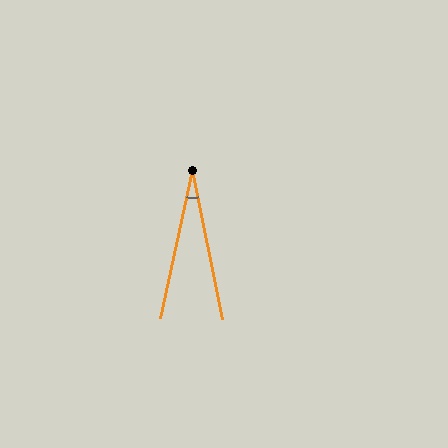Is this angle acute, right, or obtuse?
It is acute.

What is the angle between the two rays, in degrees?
Approximately 24 degrees.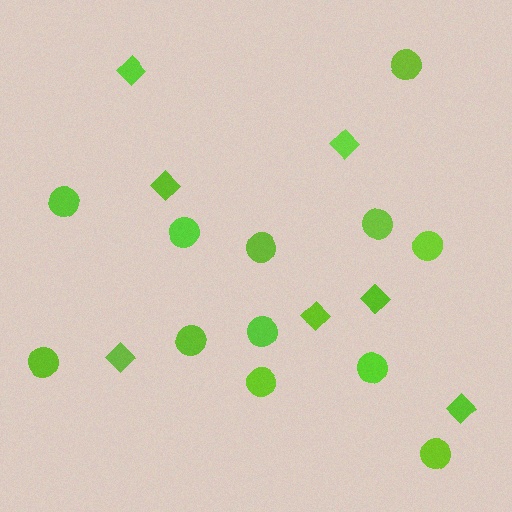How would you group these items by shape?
There are 2 groups: one group of circles (12) and one group of diamonds (7).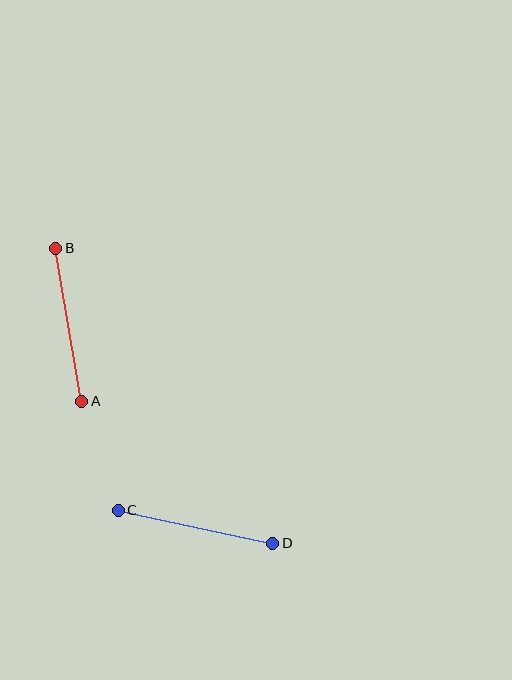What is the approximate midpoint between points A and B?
The midpoint is at approximately (69, 325) pixels.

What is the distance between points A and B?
The distance is approximately 155 pixels.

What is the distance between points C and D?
The distance is approximately 158 pixels.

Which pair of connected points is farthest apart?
Points C and D are farthest apart.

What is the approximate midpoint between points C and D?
The midpoint is at approximately (195, 527) pixels.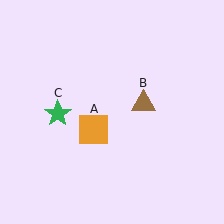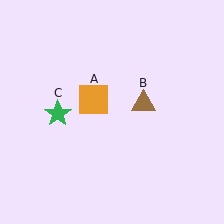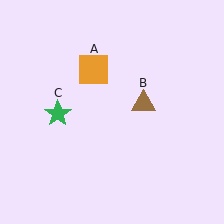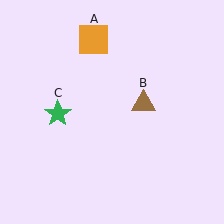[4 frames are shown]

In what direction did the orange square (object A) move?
The orange square (object A) moved up.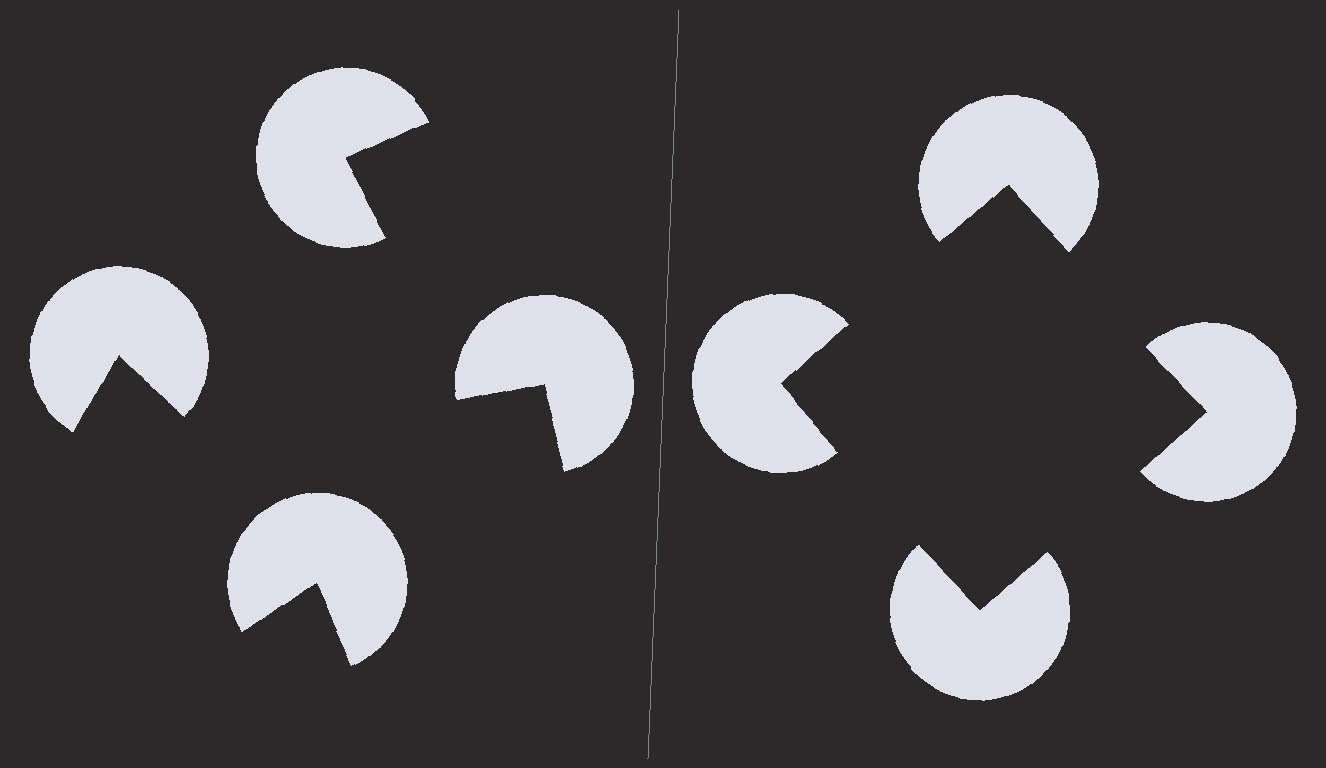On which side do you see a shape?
An illusory square appears on the right side. On the left side the wedge cuts are rotated, so no coherent shape forms.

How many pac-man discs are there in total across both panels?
8 — 4 on each side.